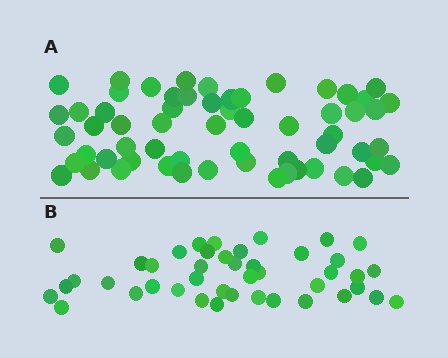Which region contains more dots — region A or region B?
Region A (the top region) has more dots.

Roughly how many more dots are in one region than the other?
Region A has approximately 15 more dots than region B.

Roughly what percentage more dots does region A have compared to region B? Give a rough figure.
About 40% more.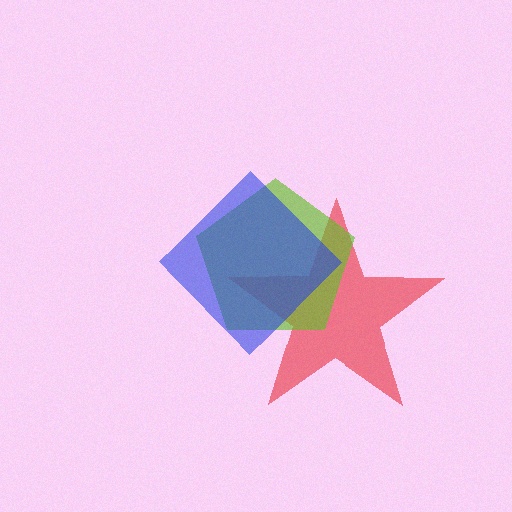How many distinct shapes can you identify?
There are 3 distinct shapes: a red star, a lime pentagon, a blue diamond.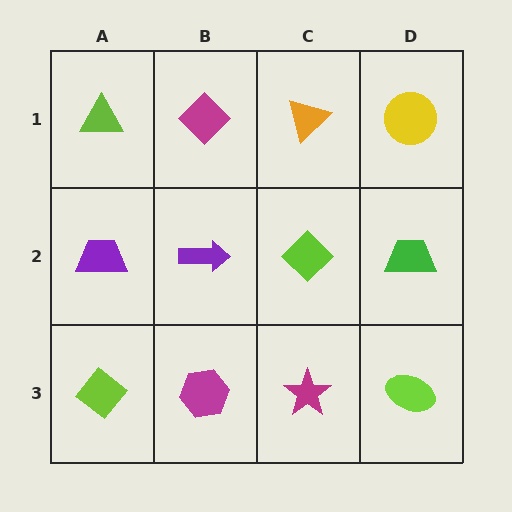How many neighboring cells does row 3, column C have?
3.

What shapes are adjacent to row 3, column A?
A purple trapezoid (row 2, column A), a magenta hexagon (row 3, column B).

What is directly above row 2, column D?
A yellow circle.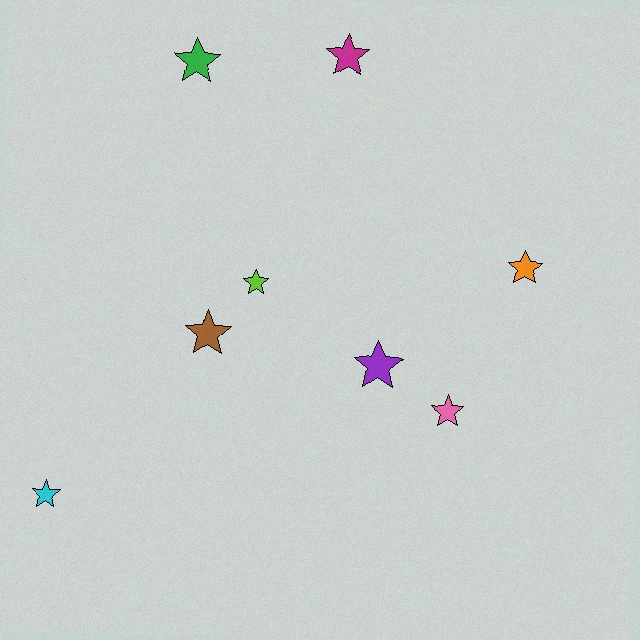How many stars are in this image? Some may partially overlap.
There are 8 stars.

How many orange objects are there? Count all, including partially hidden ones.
There is 1 orange object.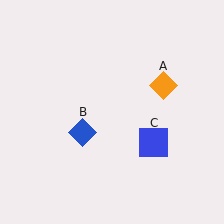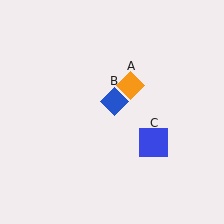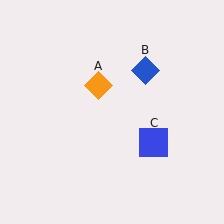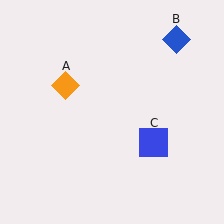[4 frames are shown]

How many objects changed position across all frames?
2 objects changed position: orange diamond (object A), blue diamond (object B).